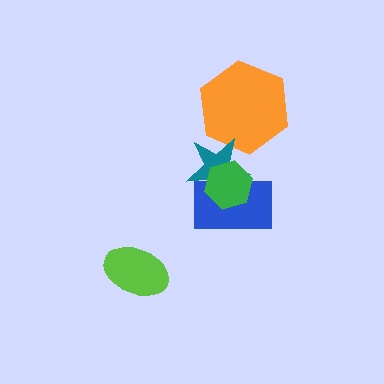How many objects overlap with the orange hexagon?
1 object overlaps with the orange hexagon.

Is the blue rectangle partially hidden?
Yes, it is partially covered by another shape.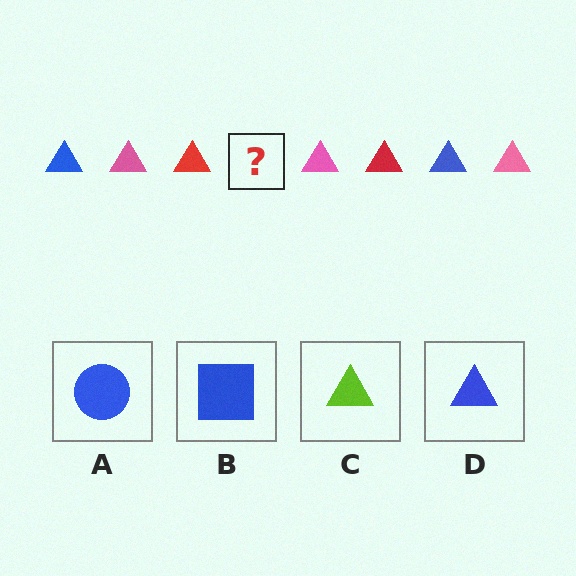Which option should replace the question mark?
Option D.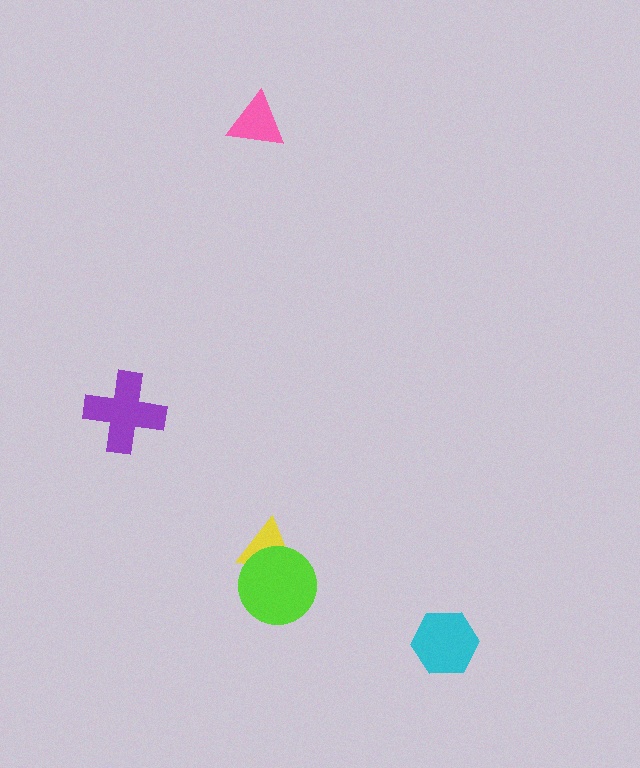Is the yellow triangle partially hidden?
Yes, it is partially covered by another shape.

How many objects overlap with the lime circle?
1 object overlaps with the lime circle.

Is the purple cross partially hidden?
No, no other shape covers it.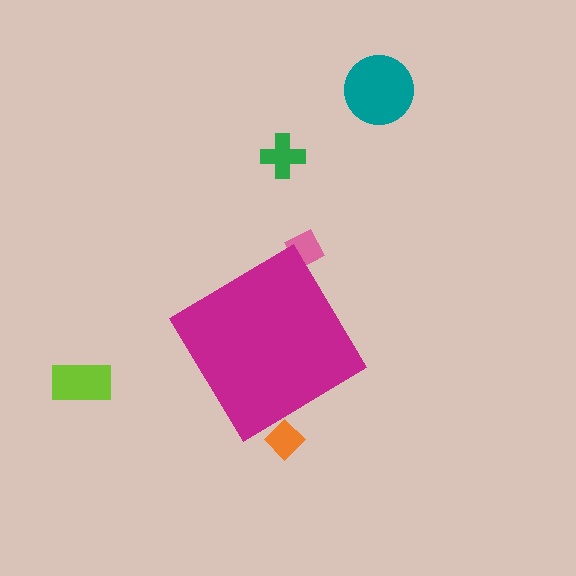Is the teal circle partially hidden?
No, the teal circle is fully visible.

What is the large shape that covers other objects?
A magenta diamond.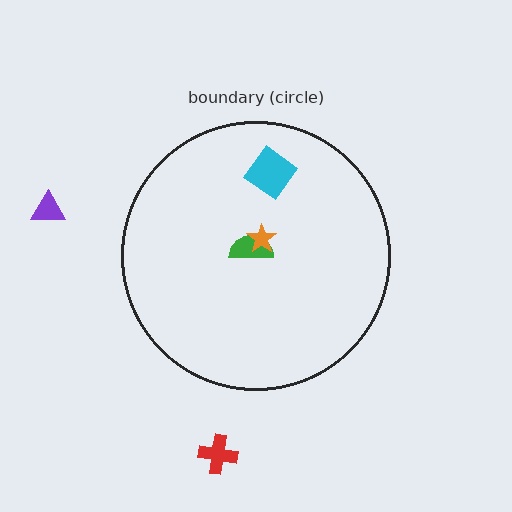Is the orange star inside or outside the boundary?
Inside.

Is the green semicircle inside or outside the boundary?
Inside.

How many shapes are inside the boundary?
3 inside, 2 outside.